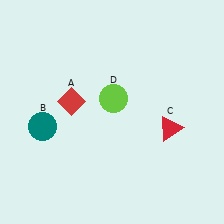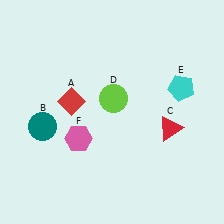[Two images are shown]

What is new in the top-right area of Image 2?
A cyan pentagon (E) was added in the top-right area of Image 2.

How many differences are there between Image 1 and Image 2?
There are 2 differences between the two images.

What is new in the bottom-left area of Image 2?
A pink hexagon (F) was added in the bottom-left area of Image 2.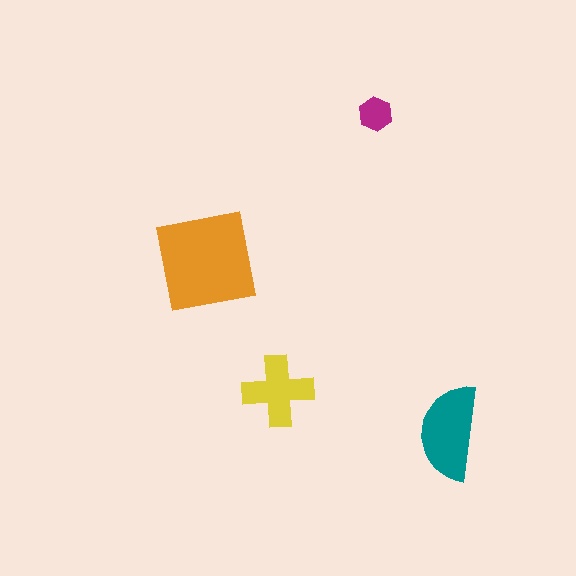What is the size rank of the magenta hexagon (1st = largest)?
4th.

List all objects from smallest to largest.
The magenta hexagon, the yellow cross, the teal semicircle, the orange square.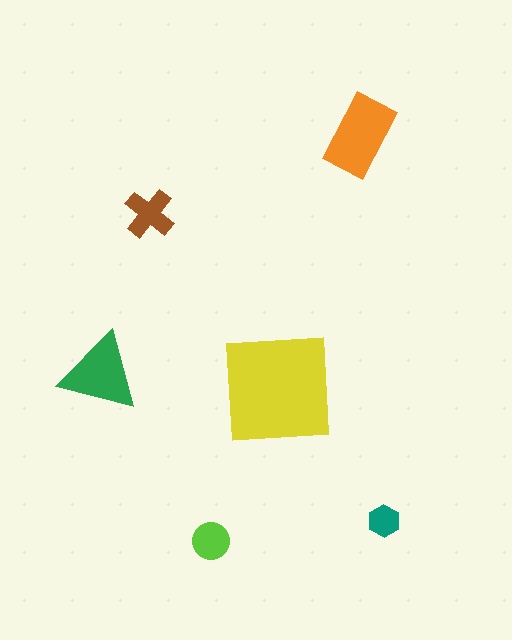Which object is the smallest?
The teal hexagon.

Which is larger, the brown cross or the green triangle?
The green triangle.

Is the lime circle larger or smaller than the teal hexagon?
Larger.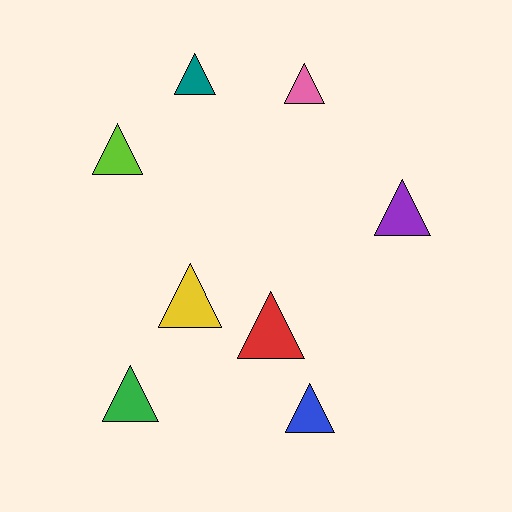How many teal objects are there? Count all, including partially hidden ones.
There is 1 teal object.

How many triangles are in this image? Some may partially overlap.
There are 8 triangles.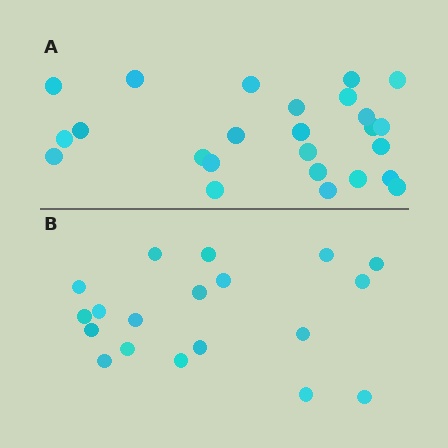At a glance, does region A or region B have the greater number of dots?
Region A (the top region) has more dots.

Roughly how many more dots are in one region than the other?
Region A has about 6 more dots than region B.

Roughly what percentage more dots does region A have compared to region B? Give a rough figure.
About 30% more.